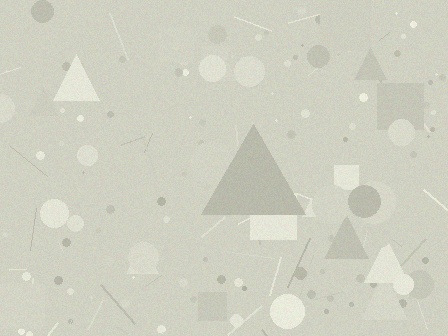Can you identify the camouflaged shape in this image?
The camouflaged shape is a triangle.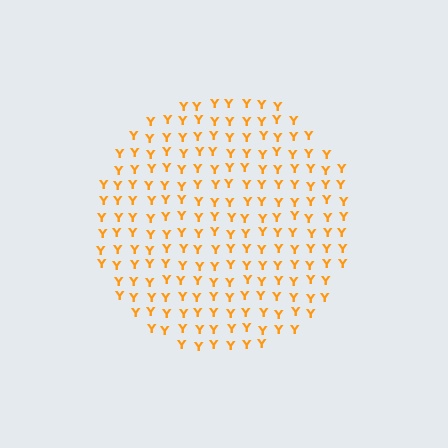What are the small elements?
The small elements are letter Y's.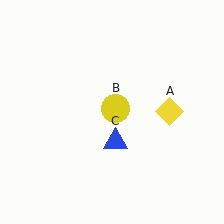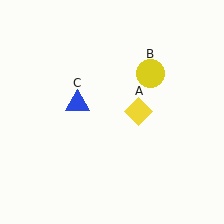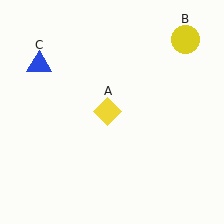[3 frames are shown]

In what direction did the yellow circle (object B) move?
The yellow circle (object B) moved up and to the right.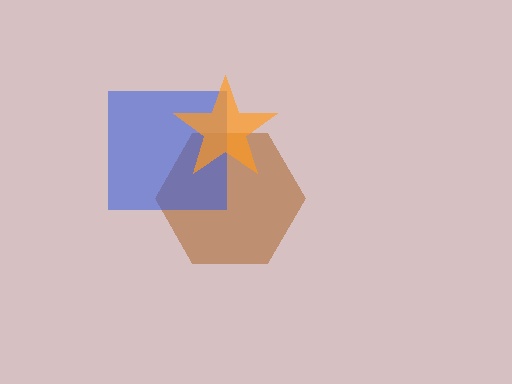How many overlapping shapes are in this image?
There are 3 overlapping shapes in the image.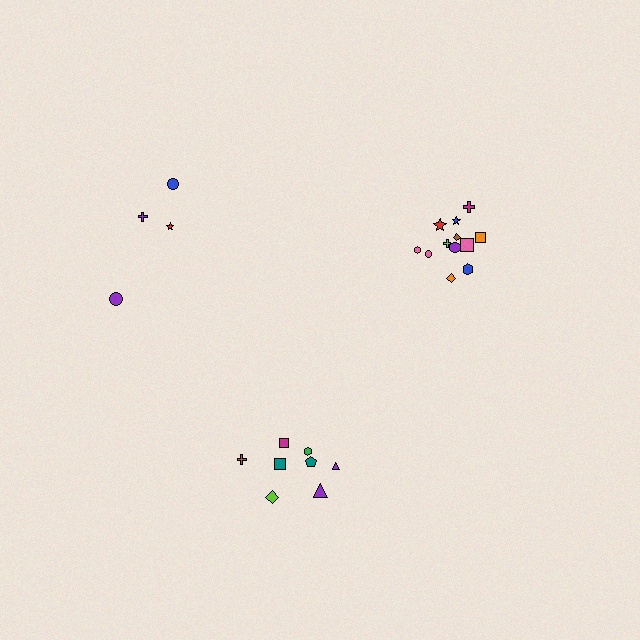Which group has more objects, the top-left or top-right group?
The top-right group.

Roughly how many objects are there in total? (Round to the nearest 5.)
Roughly 25 objects in total.